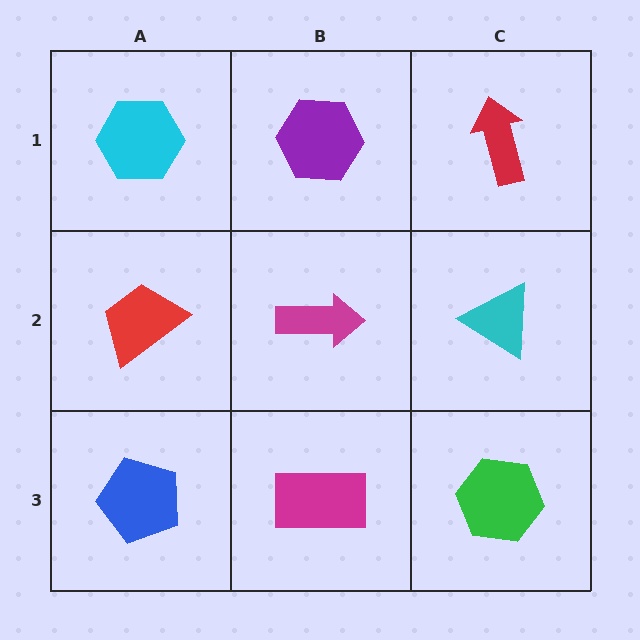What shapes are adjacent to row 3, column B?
A magenta arrow (row 2, column B), a blue pentagon (row 3, column A), a green hexagon (row 3, column C).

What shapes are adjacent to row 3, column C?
A cyan triangle (row 2, column C), a magenta rectangle (row 3, column B).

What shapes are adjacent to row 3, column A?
A red trapezoid (row 2, column A), a magenta rectangle (row 3, column B).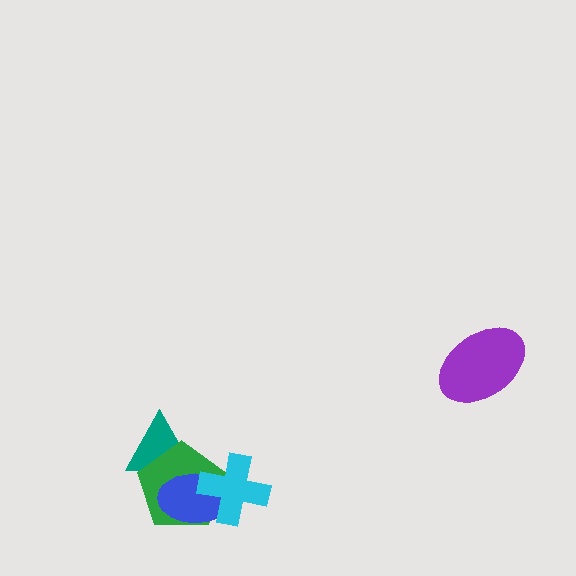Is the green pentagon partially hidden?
Yes, it is partially covered by another shape.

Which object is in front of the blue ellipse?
The cyan cross is in front of the blue ellipse.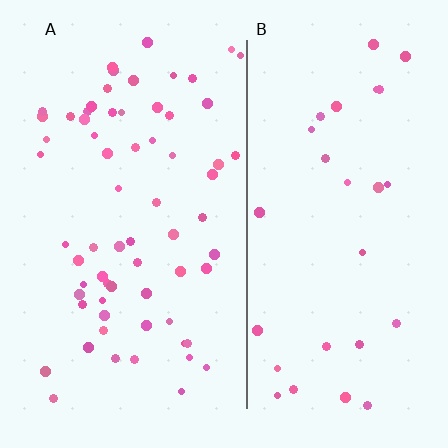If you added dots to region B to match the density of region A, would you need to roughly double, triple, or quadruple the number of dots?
Approximately double.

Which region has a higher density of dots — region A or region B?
A (the left).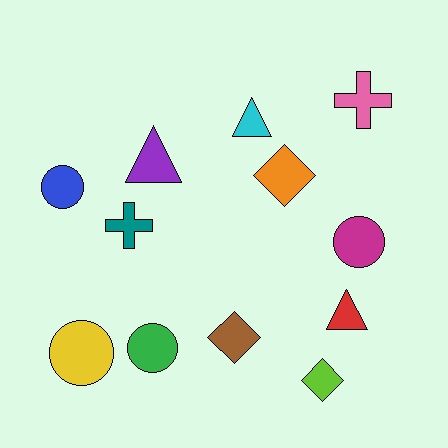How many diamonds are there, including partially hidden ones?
There are 3 diamonds.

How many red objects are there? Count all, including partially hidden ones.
There is 1 red object.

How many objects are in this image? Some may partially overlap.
There are 12 objects.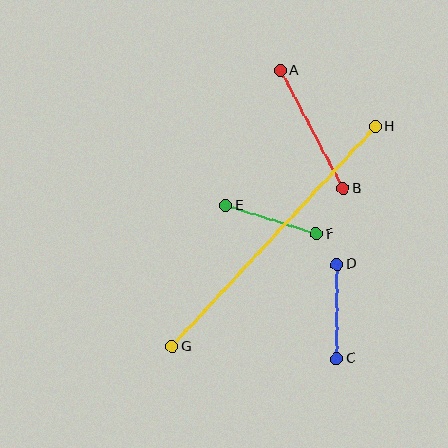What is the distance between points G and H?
The distance is approximately 299 pixels.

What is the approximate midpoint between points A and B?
The midpoint is at approximately (312, 130) pixels.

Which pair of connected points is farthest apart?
Points G and H are farthest apart.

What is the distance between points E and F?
The distance is approximately 95 pixels.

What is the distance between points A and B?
The distance is approximately 134 pixels.